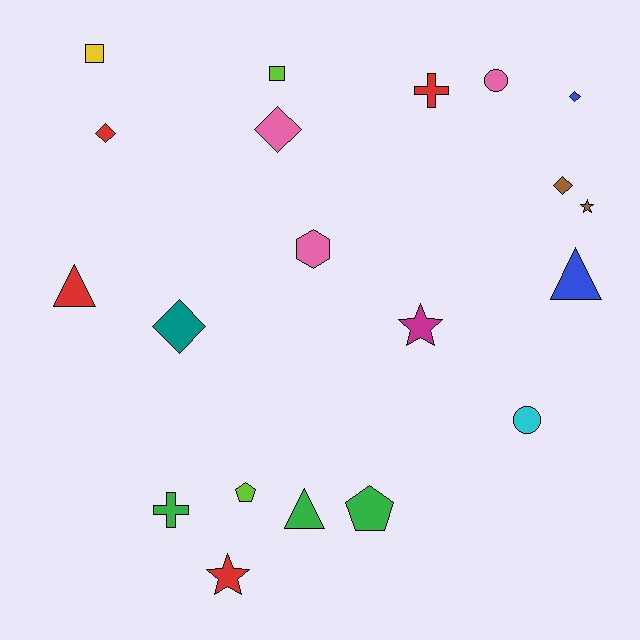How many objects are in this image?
There are 20 objects.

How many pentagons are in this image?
There are 2 pentagons.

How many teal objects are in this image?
There is 1 teal object.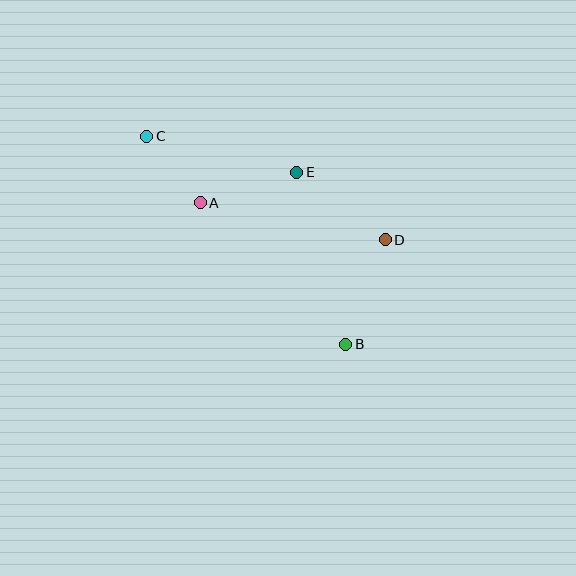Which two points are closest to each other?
Points A and C are closest to each other.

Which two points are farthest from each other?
Points B and C are farthest from each other.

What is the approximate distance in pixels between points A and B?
The distance between A and B is approximately 203 pixels.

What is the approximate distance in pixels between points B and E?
The distance between B and E is approximately 179 pixels.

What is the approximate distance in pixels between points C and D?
The distance between C and D is approximately 260 pixels.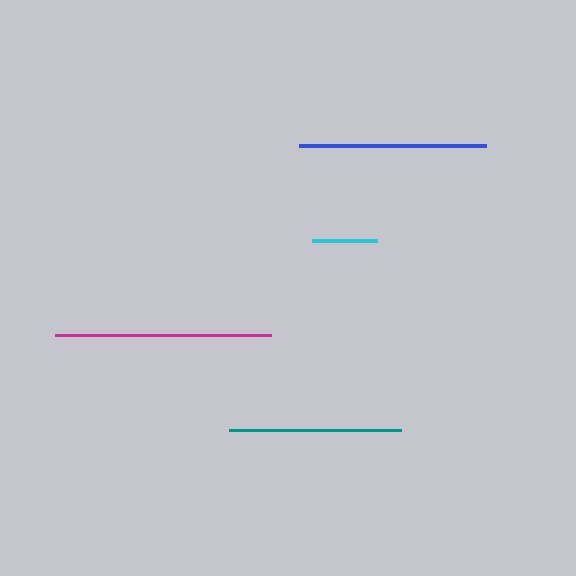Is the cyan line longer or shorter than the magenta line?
The magenta line is longer than the cyan line.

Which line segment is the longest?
The magenta line is the longest at approximately 216 pixels.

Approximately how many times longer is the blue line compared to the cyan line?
The blue line is approximately 2.9 times the length of the cyan line.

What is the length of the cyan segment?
The cyan segment is approximately 64 pixels long.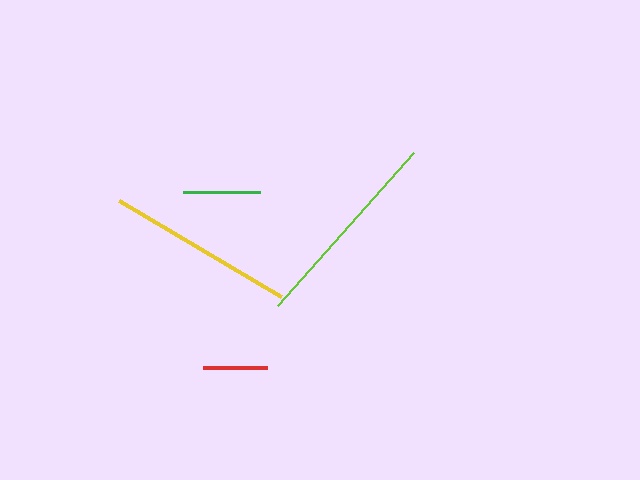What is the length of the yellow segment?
The yellow segment is approximately 189 pixels long.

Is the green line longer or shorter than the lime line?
The lime line is longer than the green line.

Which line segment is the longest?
The lime line is the longest at approximately 204 pixels.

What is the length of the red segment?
The red segment is approximately 64 pixels long.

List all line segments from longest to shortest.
From longest to shortest: lime, yellow, green, red.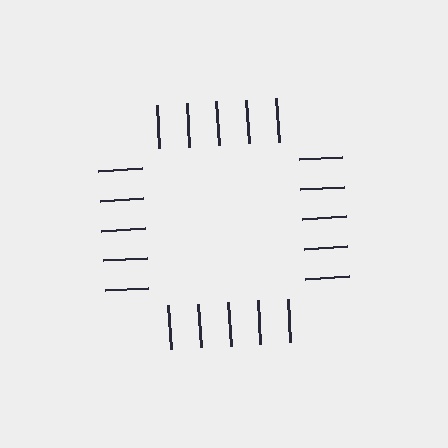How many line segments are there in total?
20 — 5 along each of the 4 edges.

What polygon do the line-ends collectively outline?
An illusory square — the line segments terminate on its edges but no continuous stroke is drawn.